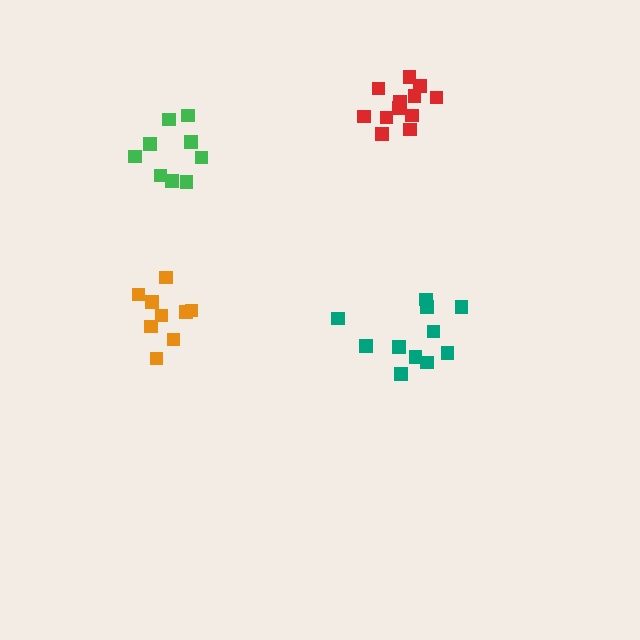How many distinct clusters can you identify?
There are 4 distinct clusters.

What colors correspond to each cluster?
The clusters are colored: green, teal, orange, red.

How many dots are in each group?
Group 1: 9 dots, Group 2: 11 dots, Group 3: 9 dots, Group 4: 12 dots (41 total).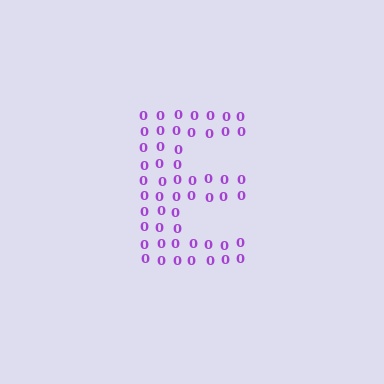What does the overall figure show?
The overall figure shows the letter E.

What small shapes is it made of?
It is made of small digit 0's.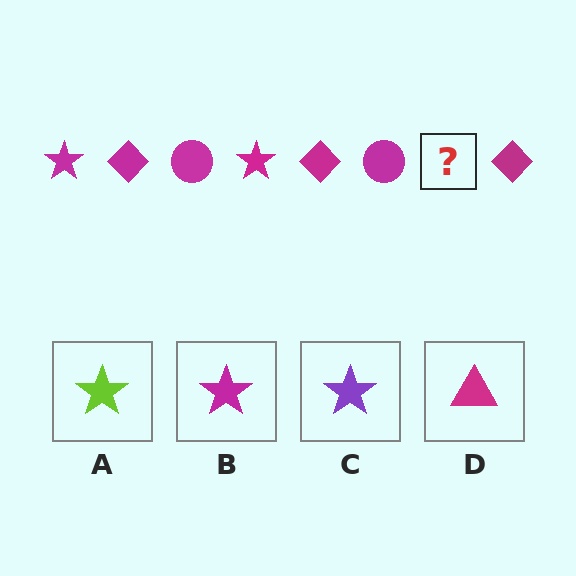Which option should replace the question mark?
Option B.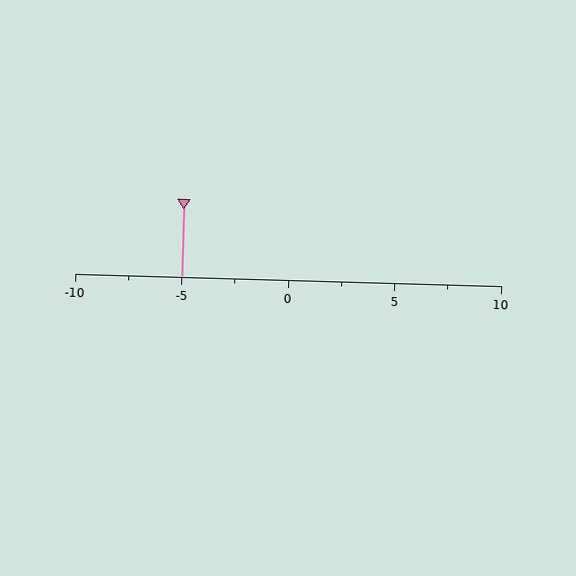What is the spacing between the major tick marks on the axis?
The major ticks are spaced 5 apart.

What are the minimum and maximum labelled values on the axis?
The axis runs from -10 to 10.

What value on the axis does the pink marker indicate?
The marker indicates approximately -5.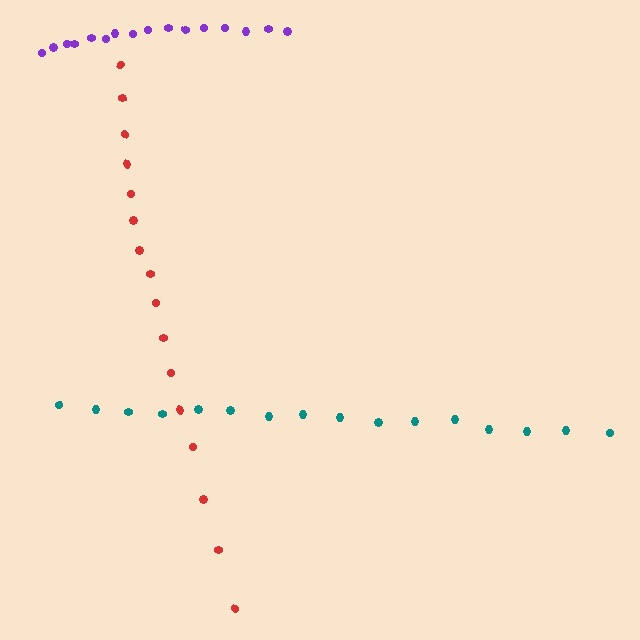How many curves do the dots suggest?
There are 3 distinct paths.